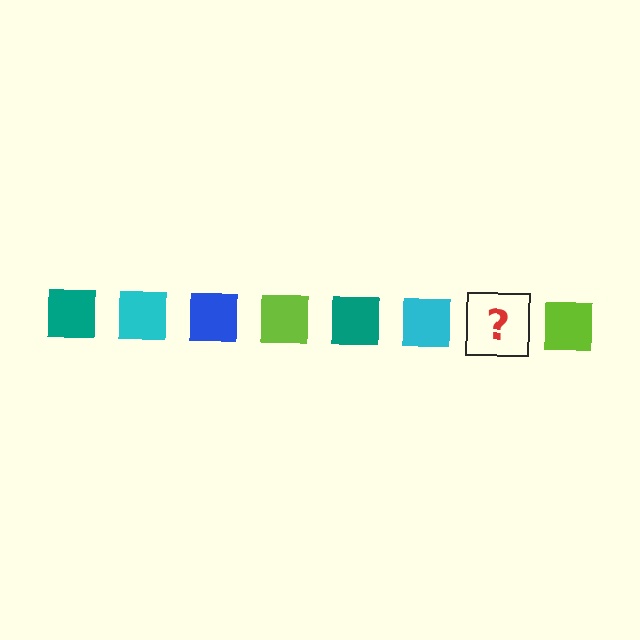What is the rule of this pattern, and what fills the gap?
The rule is that the pattern cycles through teal, cyan, blue, lime squares. The gap should be filled with a blue square.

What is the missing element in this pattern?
The missing element is a blue square.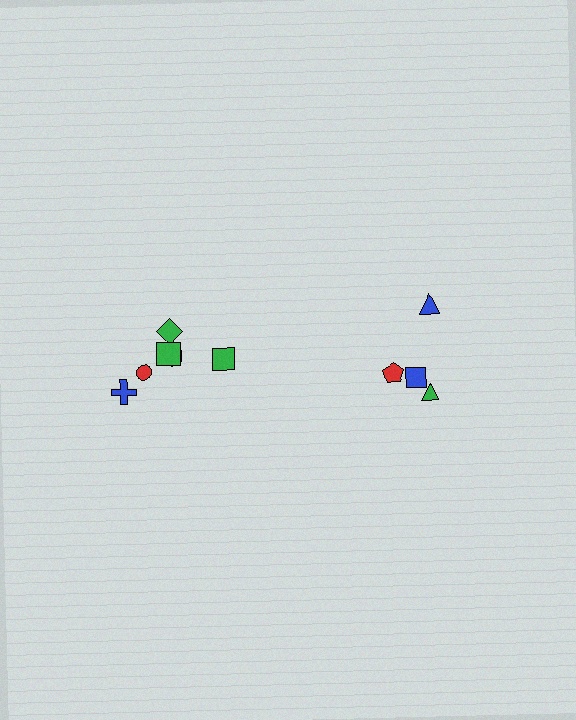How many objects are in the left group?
There are 6 objects.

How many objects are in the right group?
There are 4 objects.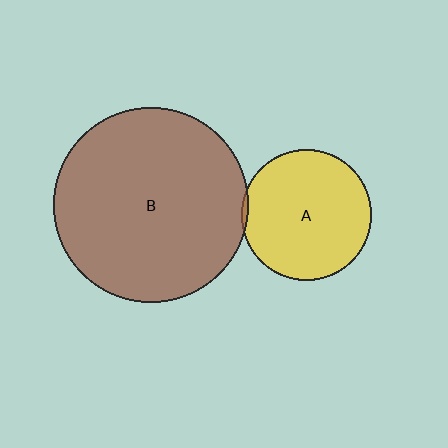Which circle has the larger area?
Circle B (brown).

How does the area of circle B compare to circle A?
Approximately 2.2 times.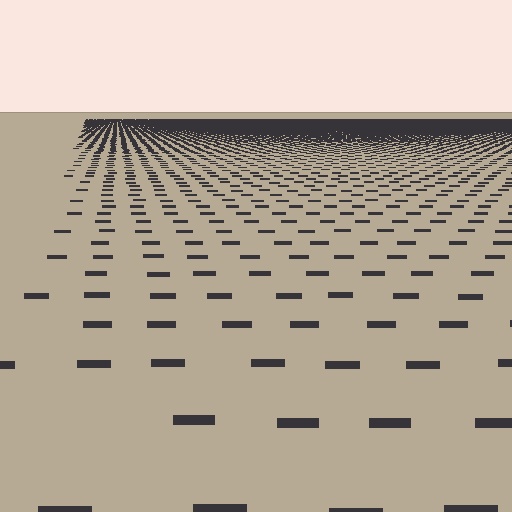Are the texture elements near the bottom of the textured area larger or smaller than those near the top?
Larger. Near the bottom, elements are closer to the viewer and appear at a bigger on-screen size.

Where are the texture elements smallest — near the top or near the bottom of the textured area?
Near the top.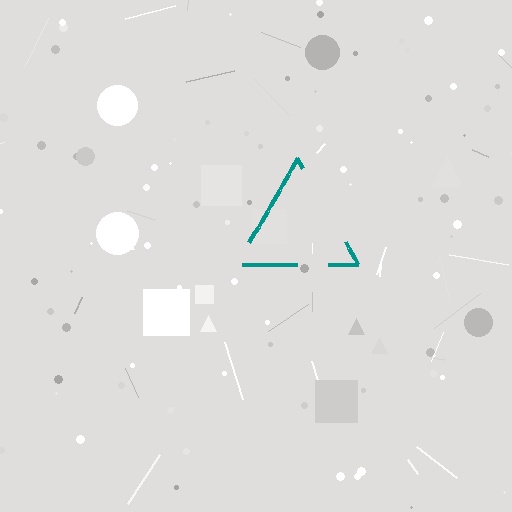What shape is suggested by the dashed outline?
The dashed outline suggests a triangle.